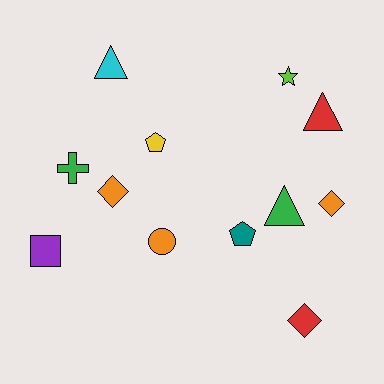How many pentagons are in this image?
There are 2 pentagons.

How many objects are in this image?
There are 12 objects.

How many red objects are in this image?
There are 2 red objects.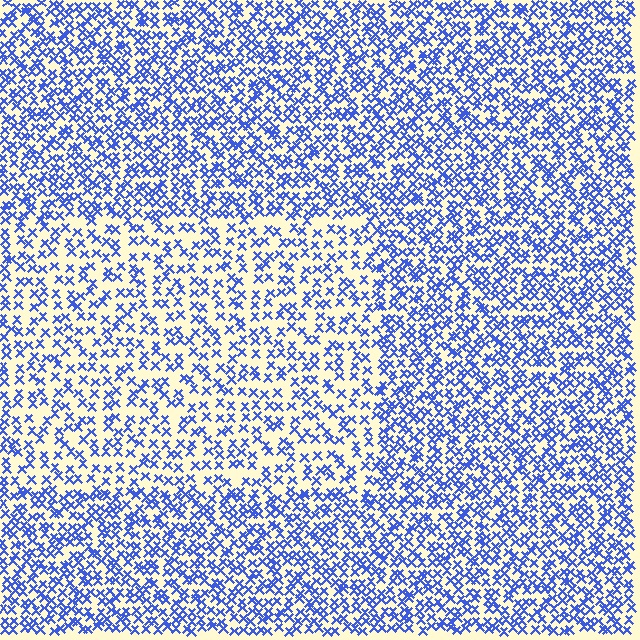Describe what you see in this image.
The image contains small blue elements arranged at two different densities. A rectangle-shaped region is visible where the elements are less densely packed than the surrounding area.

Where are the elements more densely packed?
The elements are more densely packed outside the rectangle boundary.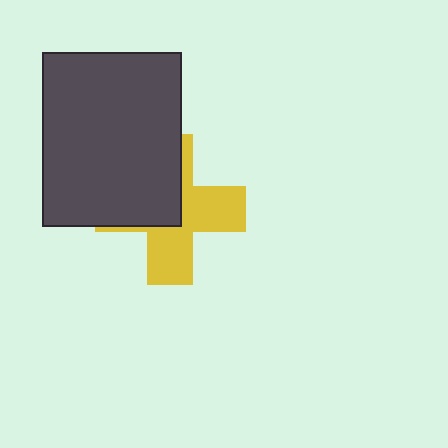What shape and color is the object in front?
The object in front is a dark gray rectangle.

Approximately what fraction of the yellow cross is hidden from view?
Roughly 46% of the yellow cross is hidden behind the dark gray rectangle.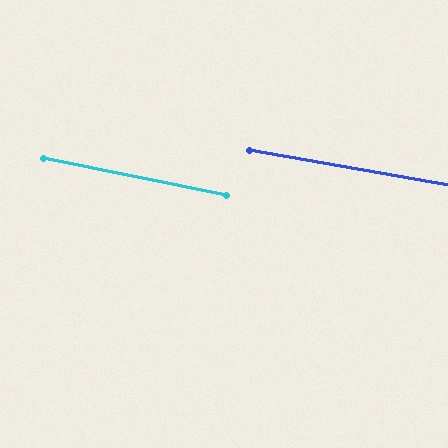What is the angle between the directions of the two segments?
Approximately 2 degrees.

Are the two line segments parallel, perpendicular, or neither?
Parallel — their directions differ by only 1.7°.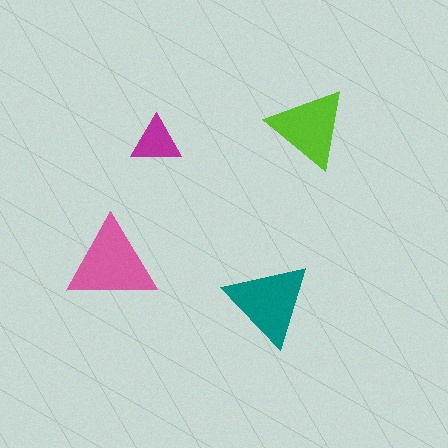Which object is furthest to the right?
The lime triangle is rightmost.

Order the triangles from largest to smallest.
the pink one, the teal one, the lime one, the magenta one.